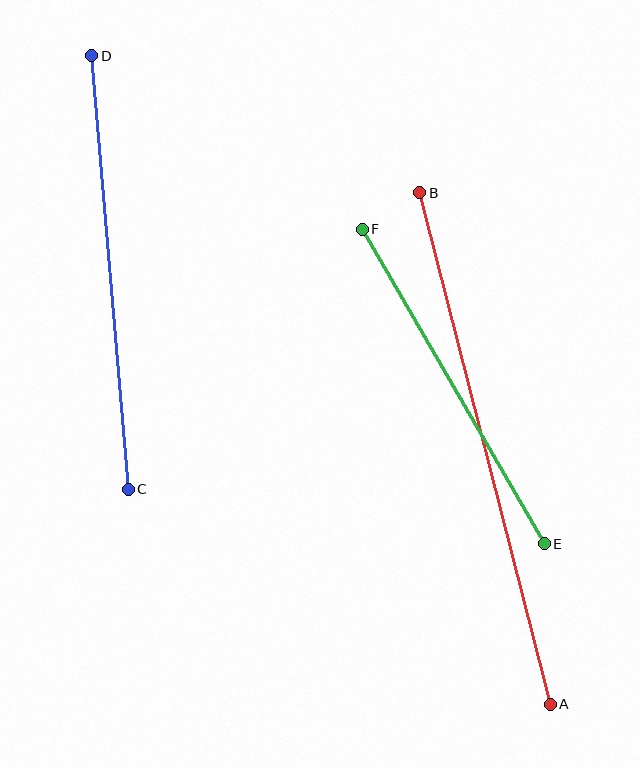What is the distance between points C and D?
The distance is approximately 435 pixels.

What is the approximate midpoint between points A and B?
The midpoint is at approximately (485, 449) pixels.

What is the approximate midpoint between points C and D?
The midpoint is at approximately (110, 273) pixels.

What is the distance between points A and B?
The distance is approximately 528 pixels.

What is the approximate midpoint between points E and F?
The midpoint is at approximately (453, 386) pixels.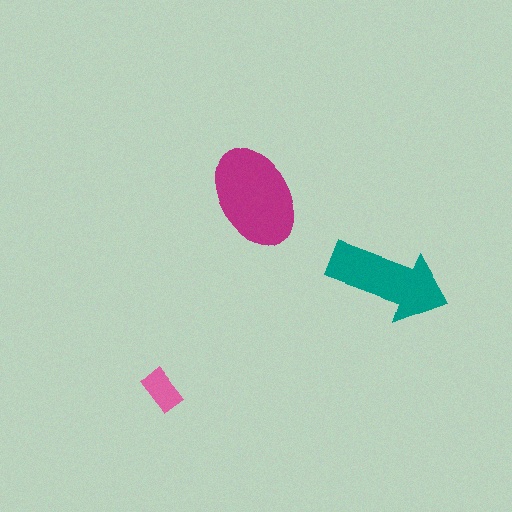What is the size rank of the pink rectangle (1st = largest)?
3rd.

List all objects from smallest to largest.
The pink rectangle, the teal arrow, the magenta ellipse.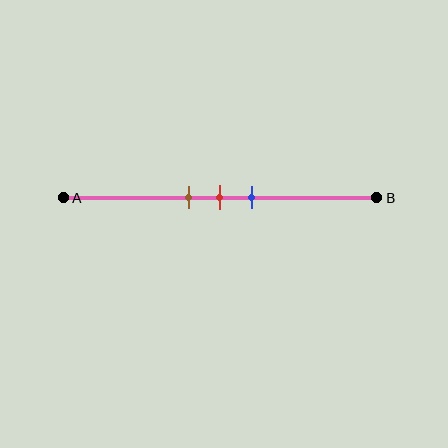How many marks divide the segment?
There are 3 marks dividing the segment.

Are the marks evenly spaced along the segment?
Yes, the marks are approximately evenly spaced.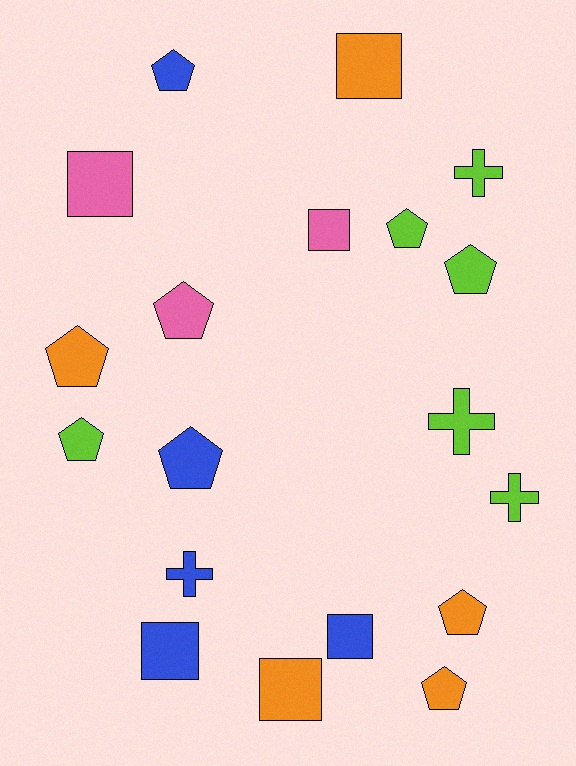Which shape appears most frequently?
Pentagon, with 9 objects.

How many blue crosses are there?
There is 1 blue cross.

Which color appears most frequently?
Lime, with 6 objects.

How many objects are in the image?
There are 19 objects.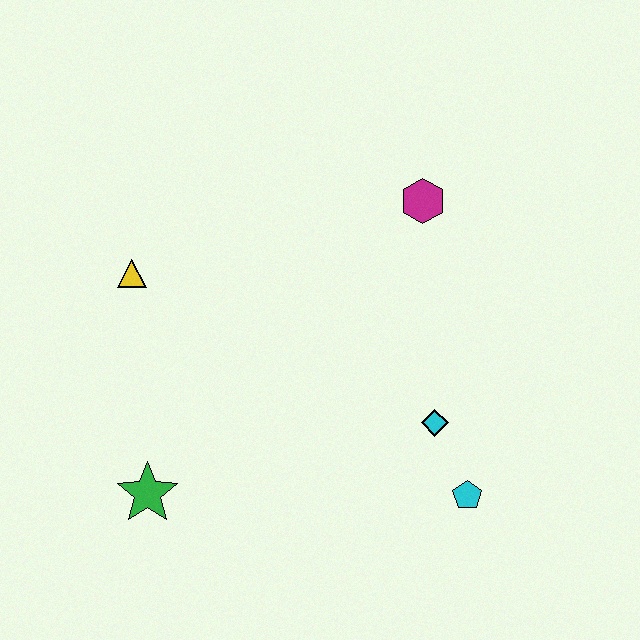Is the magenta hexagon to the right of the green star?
Yes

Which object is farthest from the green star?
The magenta hexagon is farthest from the green star.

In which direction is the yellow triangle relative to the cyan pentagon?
The yellow triangle is to the left of the cyan pentagon.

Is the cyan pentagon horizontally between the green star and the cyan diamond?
No